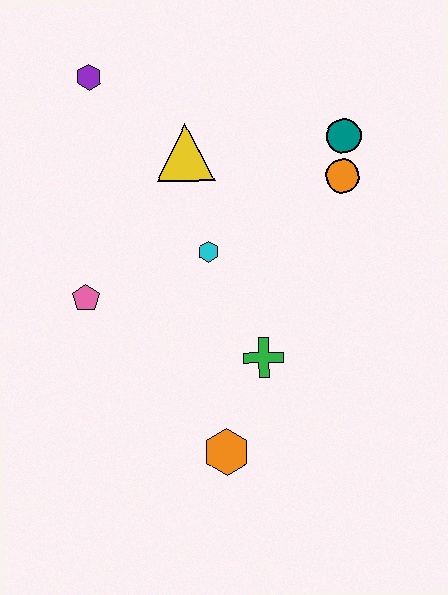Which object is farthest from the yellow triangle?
The orange hexagon is farthest from the yellow triangle.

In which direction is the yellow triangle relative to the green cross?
The yellow triangle is above the green cross.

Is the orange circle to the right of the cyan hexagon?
Yes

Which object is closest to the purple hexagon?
The yellow triangle is closest to the purple hexagon.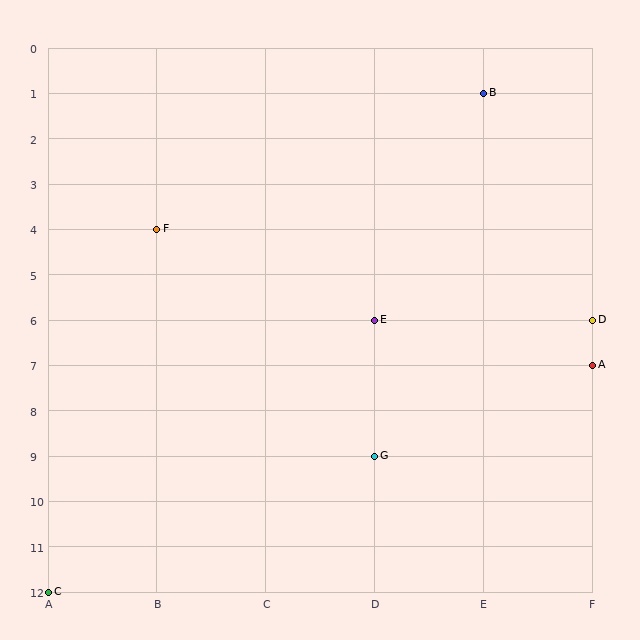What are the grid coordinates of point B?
Point B is at grid coordinates (E, 1).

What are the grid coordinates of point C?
Point C is at grid coordinates (A, 12).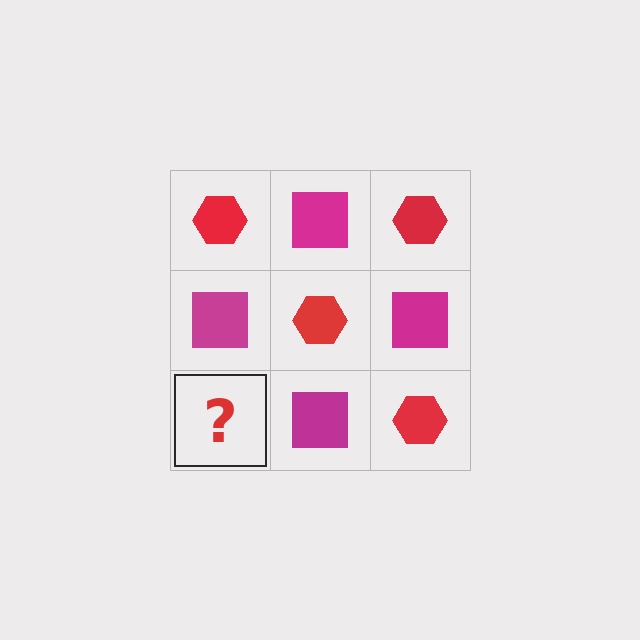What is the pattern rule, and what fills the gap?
The rule is that it alternates red hexagon and magenta square in a checkerboard pattern. The gap should be filled with a red hexagon.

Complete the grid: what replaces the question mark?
The question mark should be replaced with a red hexagon.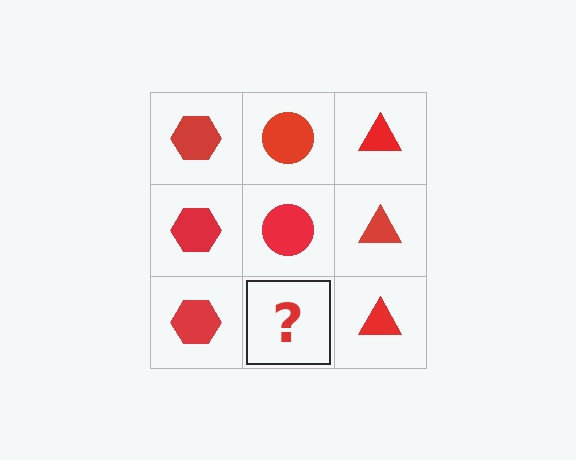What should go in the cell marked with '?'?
The missing cell should contain a red circle.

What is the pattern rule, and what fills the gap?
The rule is that each column has a consistent shape. The gap should be filled with a red circle.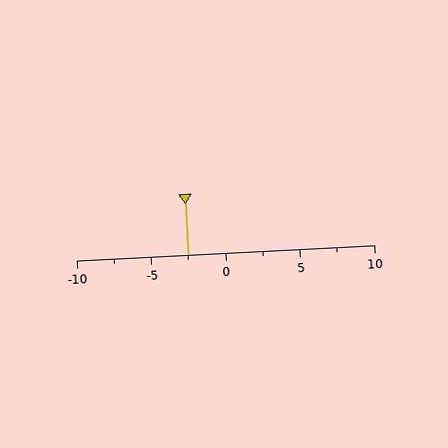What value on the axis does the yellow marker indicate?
The marker indicates approximately -2.5.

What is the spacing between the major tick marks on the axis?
The major ticks are spaced 5 apart.